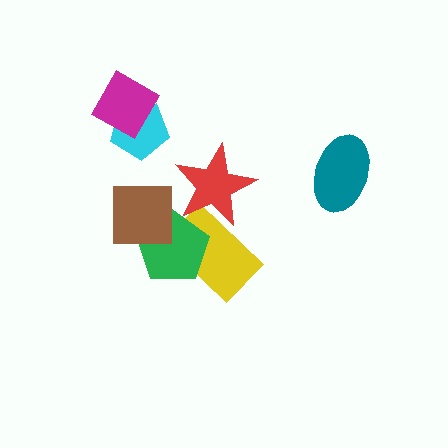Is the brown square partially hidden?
No, no other shape covers it.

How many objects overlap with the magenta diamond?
1 object overlaps with the magenta diamond.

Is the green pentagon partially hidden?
Yes, it is partially covered by another shape.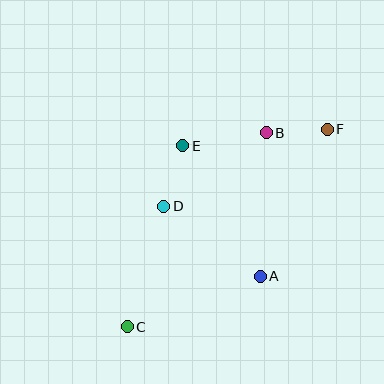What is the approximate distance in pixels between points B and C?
The distance between B and C is approximately 239 pixels.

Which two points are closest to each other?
Points B and F are closest to each other.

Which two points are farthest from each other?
Points C and F are farthest from each other.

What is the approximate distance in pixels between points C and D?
The distance between C and D is approximately 126 pixels.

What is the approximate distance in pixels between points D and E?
The distance between D and E is approximately 63 pixels.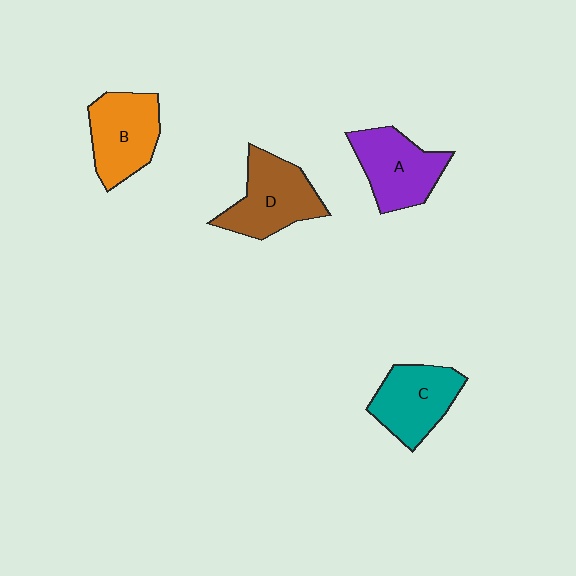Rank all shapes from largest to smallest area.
From largest to smallest: D (brown), B (orange), A (purple), C (teal).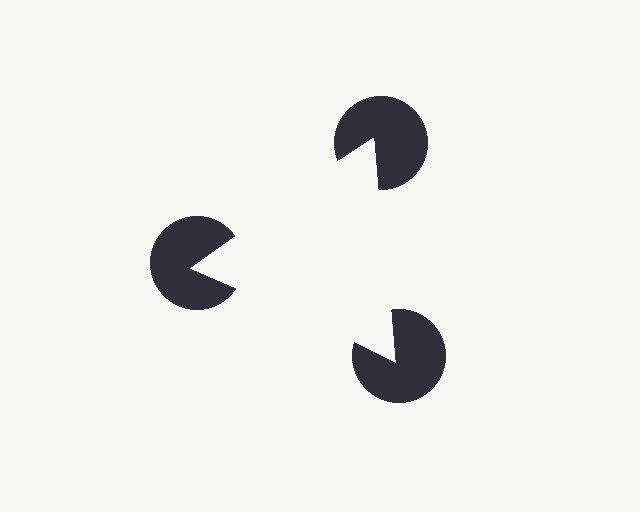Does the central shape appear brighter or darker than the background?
It typically appears slightly brighter than the background, even though no actual brightness change is drawn.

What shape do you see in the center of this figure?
An illusory triangle — its edges are inferred from the aligned wedge cuts in the pac-man discs, not physically drawn.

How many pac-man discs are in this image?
There are 3 — one at each vertex of the illusory triangle.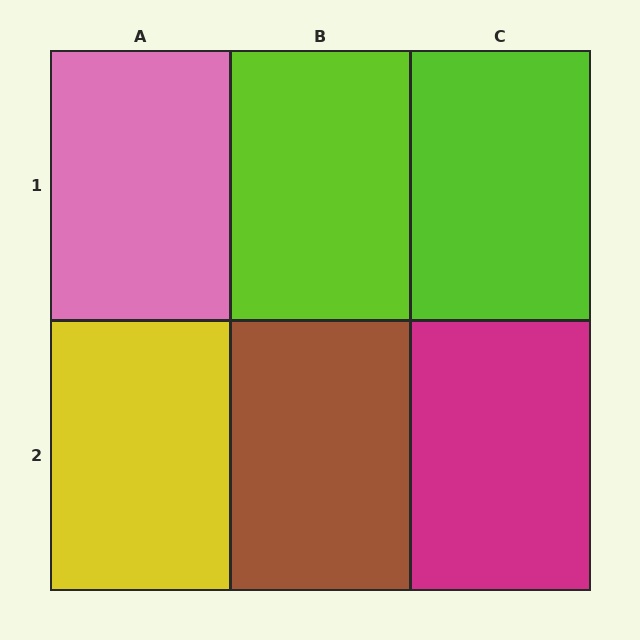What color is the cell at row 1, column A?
Pink.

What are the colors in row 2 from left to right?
Yellow, brown, magenta.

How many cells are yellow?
1 cell is yellow.